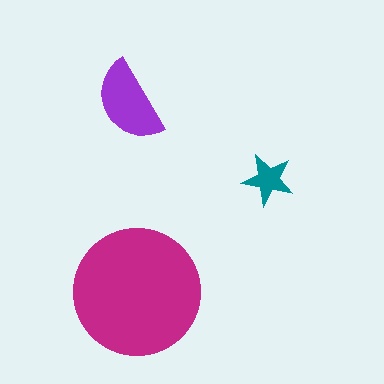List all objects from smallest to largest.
The teal star, the purple semicircle, the magenta circle.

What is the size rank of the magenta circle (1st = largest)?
1st.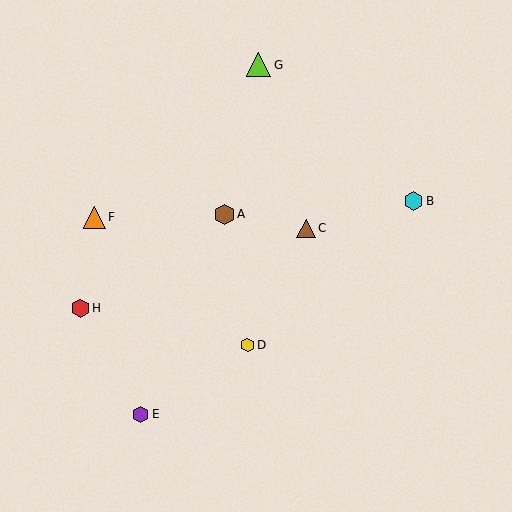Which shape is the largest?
The lime triangle (labeled G) is the largest.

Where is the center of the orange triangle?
The center of the orange triangle is at (94, 217).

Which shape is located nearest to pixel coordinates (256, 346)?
The yellow hexagon (labeled D) at (247, 345) is nearest to that location.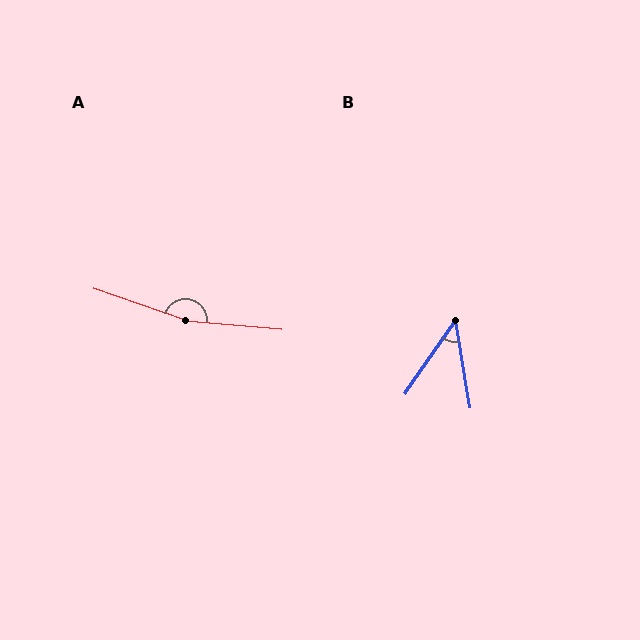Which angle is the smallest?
B, at approximately 44 degrees.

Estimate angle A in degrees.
Approximately 166 degrees.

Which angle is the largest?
A, at approximately 166 degrees.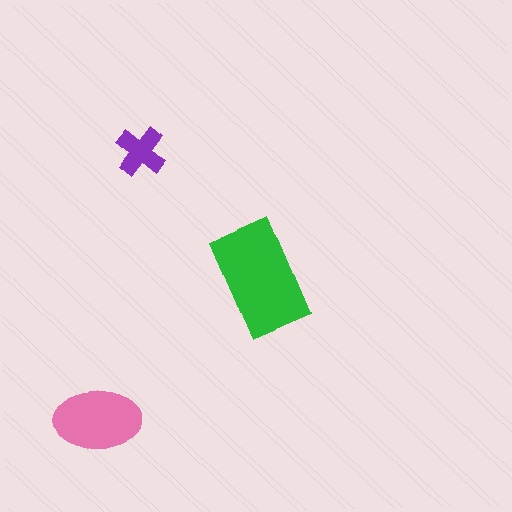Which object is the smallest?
The purple cross.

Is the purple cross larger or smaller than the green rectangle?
Smaller.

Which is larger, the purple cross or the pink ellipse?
The pink ellipse.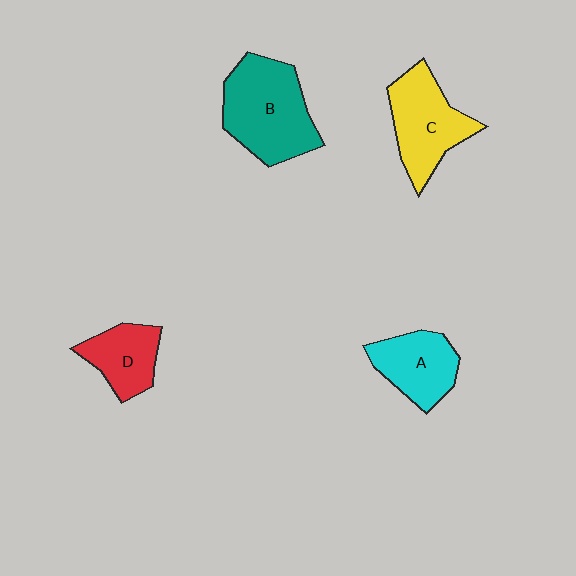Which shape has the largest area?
Shape B (teal).